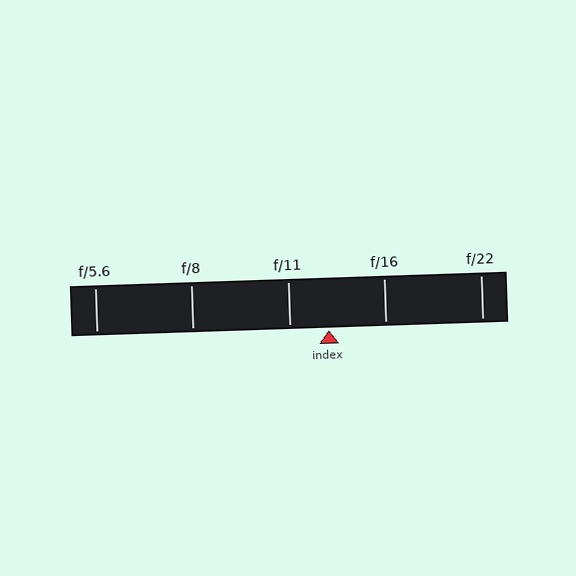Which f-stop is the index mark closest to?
The index mark is closest to f/11.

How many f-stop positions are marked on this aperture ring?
There are 5 f-stop positions marked.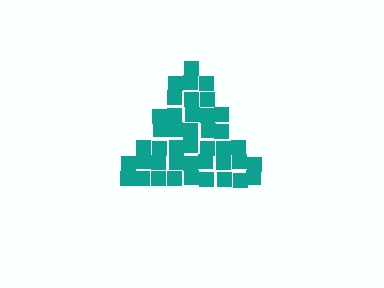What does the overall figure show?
The overall figure shows a triangle.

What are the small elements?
The small elements are squares.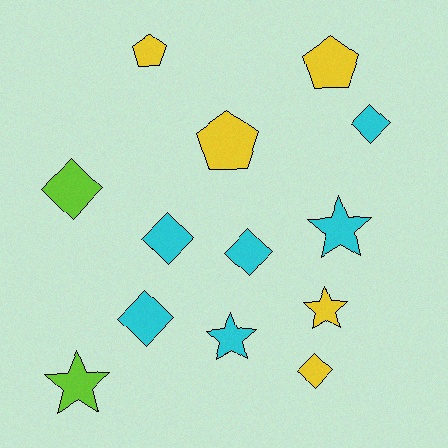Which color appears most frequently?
Cyan, with 6 objects.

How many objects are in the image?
There are 13 objects.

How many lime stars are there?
There is 1 lime star.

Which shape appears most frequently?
Diamond, with 6 objects.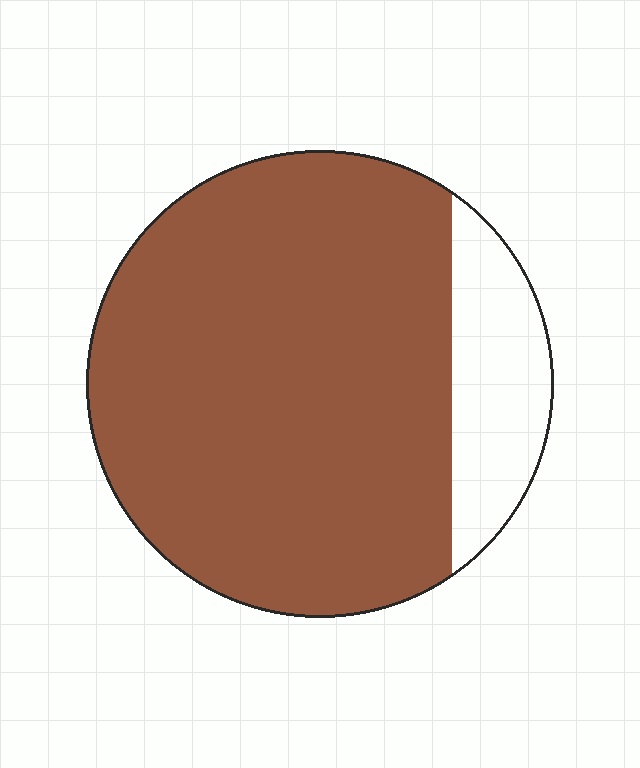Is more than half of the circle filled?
Yes.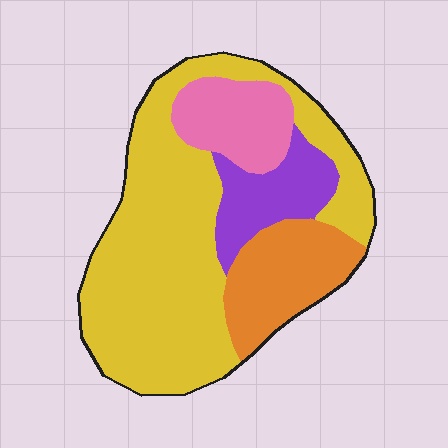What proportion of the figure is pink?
Pink covers roughly 15% of the figure.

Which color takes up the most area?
Yellow, at roughly 60%.